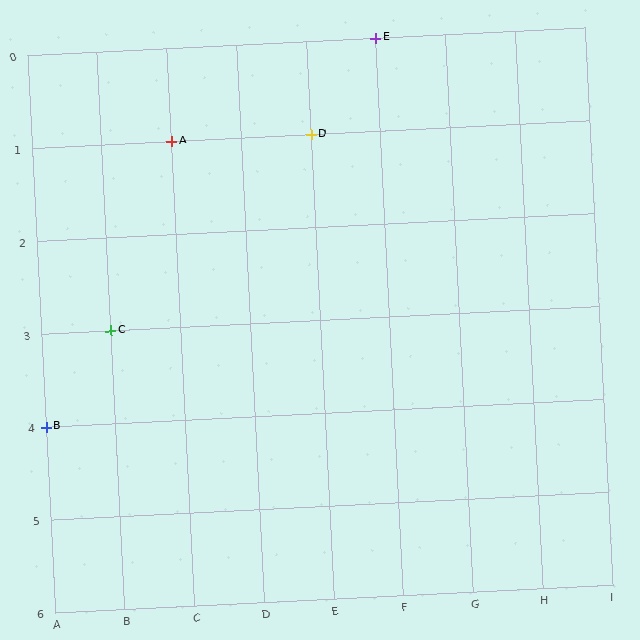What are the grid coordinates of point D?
Point D is at grid coordinates (E, 1).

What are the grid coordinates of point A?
Point A is at grid coordinates (C, 1).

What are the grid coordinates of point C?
Point C is at grid coordinates (B, 3).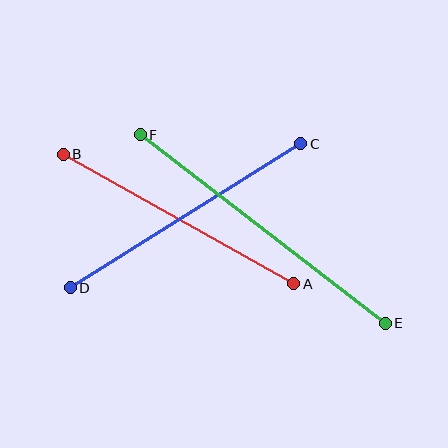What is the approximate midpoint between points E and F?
The midpoint is at approximately (263, 229) pixels.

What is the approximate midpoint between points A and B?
The midpoint is at approximately (179, 219) pixels.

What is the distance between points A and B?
The distance is approximately 264 pixels.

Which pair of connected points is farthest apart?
Points E and F are farthest apart.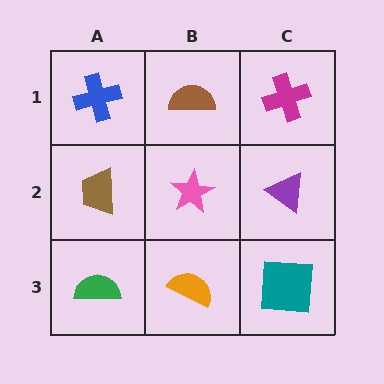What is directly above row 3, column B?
A pink star.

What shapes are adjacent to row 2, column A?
A blue cross (row 1, column A), a green semicircle (row 3, column A), a pink star (row 2, column B).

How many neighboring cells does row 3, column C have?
2.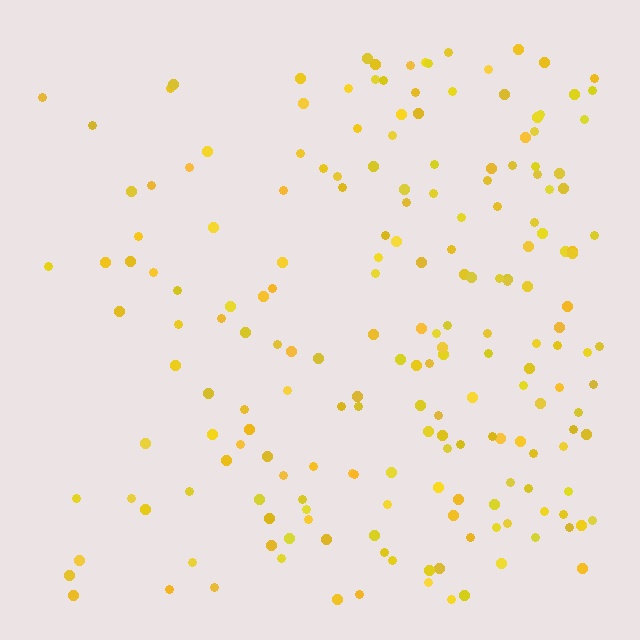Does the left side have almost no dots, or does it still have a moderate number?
Still a moderate number, just noticeably fewer than the right.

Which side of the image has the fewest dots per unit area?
The left.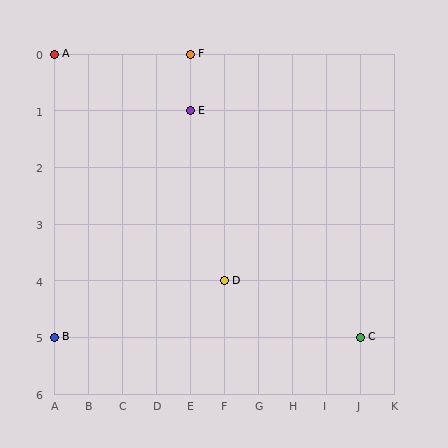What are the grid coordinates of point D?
Point D is at grid coordinates (F, 4).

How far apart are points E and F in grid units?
Points E and F are 1 row apart.